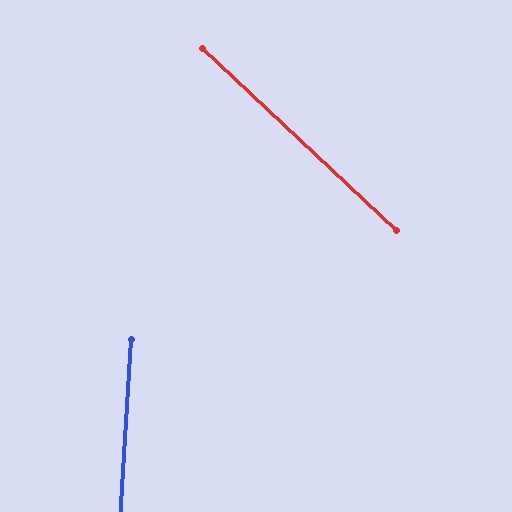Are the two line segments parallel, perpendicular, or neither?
Neither parallel nor perpendicular — they differ by about 51°.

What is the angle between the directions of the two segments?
Approximately 51 degrees.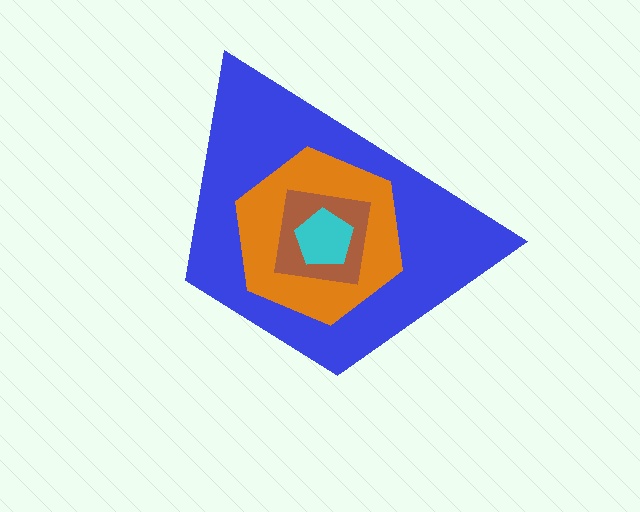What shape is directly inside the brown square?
The cyan pentagon.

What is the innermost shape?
The cyan pentagon.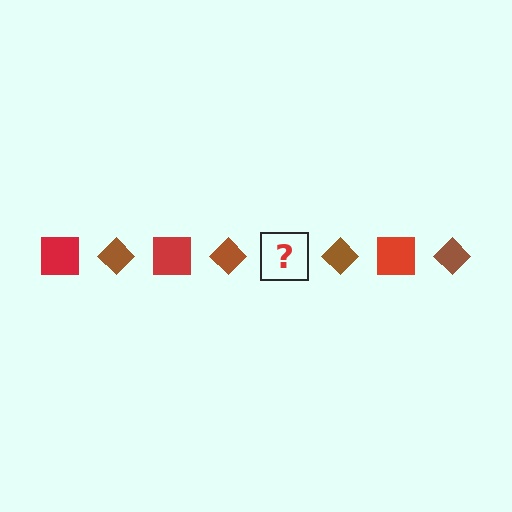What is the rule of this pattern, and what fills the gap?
The rule is that the pattern alternates between red square and brown diamond. The gap should be filled with a red square.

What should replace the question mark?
The question mark should be replaced with a red square.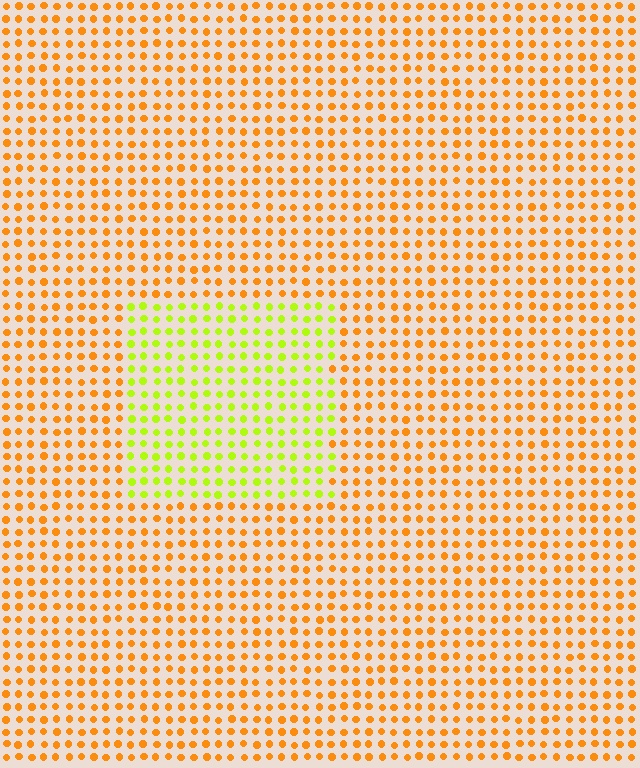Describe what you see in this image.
The image is filled with small orange elements in a uniform arrangement. A rectangle-shaped region is visible where the elements are tinted to a slightly different hue, forming a subtle color boundary.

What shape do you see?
I see a rectangle.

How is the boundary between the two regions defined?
The boundary is defined purely by a slight shift in hue (about 48 degrees). Spacing, size, and orientation are identical on both sides.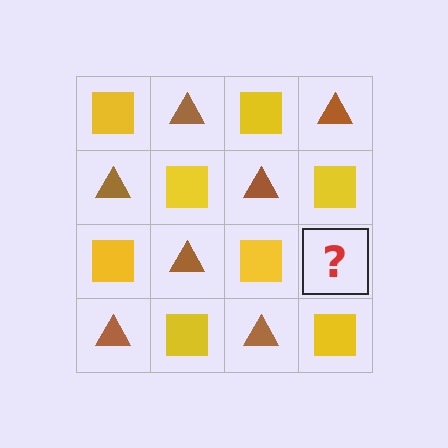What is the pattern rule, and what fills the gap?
The rule is that it alternates yellow square and brown triangle in a checkerboard pattern. The gap should be filled with a brown triangle.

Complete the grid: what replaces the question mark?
The question mark should be replaced with a brown triangle.